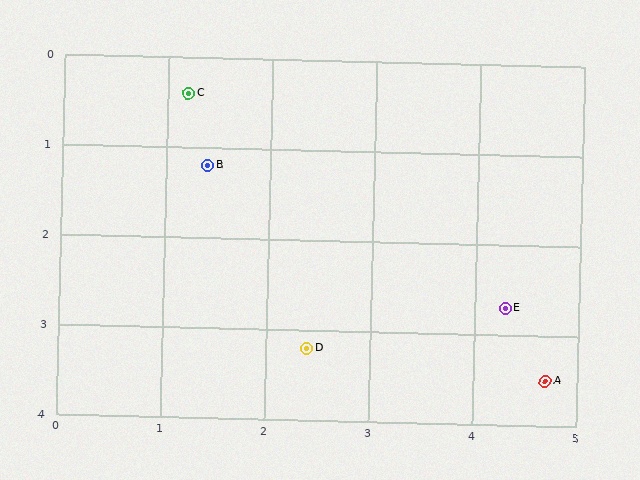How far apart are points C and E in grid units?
Points C and E are about 3.9 grid units apart.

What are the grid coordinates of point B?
Point B is at approximately (1.4, 1.2).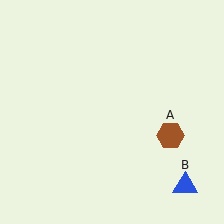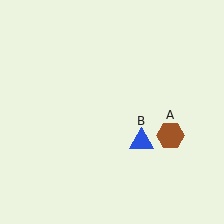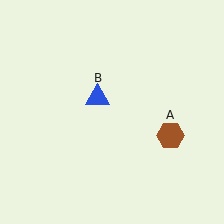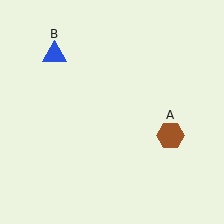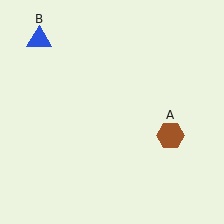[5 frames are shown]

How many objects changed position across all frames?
1 object changed position: blue triangle (object B).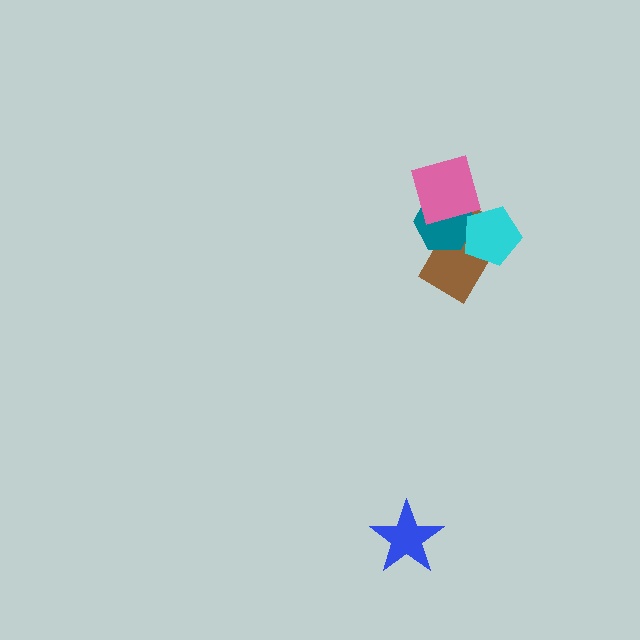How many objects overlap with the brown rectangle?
3 objects overlap with the brown rectangle.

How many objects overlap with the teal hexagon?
3 objects overlap with the teal hexagon.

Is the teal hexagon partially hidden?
Yes, it is partially covered by another shape.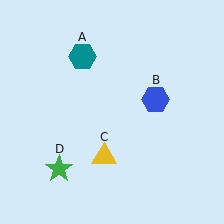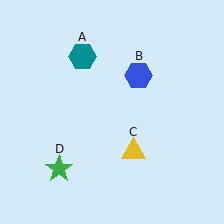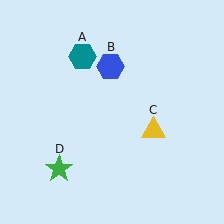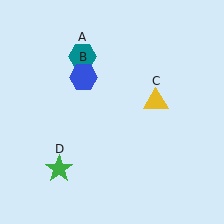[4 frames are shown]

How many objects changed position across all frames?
2 objects changed position: blue hexagon (object B), yellow triangle (object C).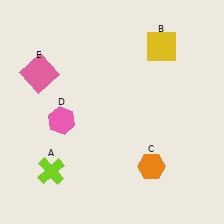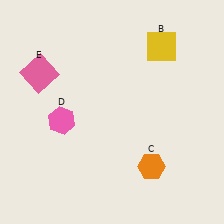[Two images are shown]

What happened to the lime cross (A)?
The lime cross (A) was removed in Image 2. It was in the bottom-left area of Image 1.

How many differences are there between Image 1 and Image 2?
There is 1 difference between the two images.